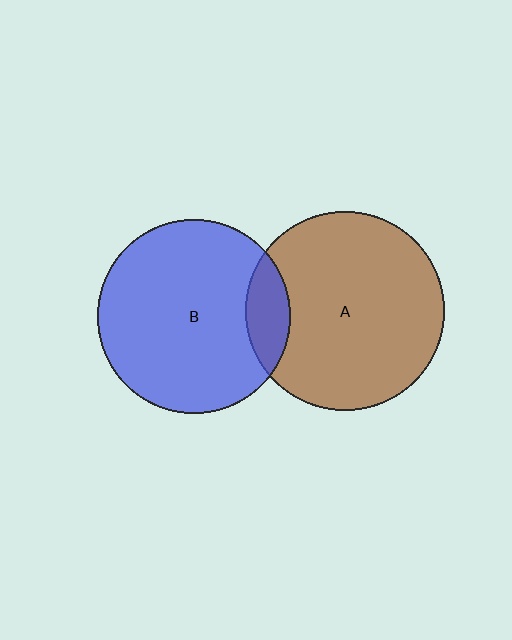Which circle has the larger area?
Circle A (brown).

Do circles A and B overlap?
Yes.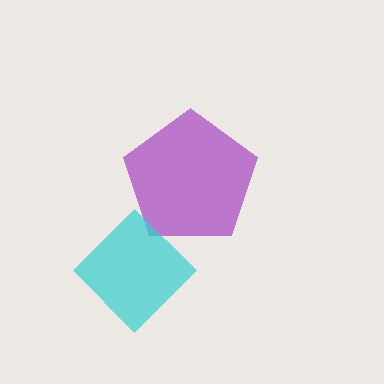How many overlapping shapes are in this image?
There are 2 overlapping shapes in the image.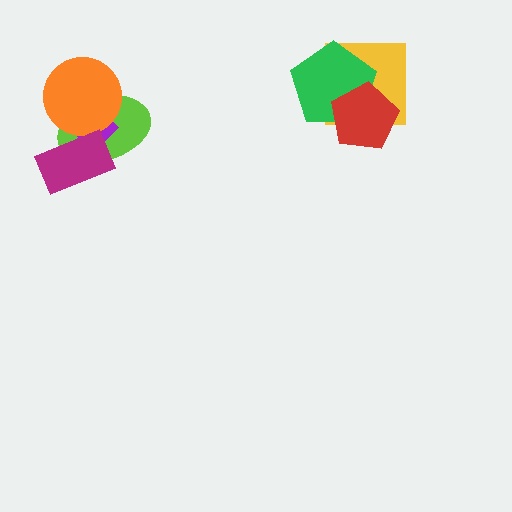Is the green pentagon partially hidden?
Yes, it is partially covered by another shape.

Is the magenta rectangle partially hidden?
No, no other shape covers it.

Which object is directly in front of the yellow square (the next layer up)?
The green pentagon is directly in front of the yellow square.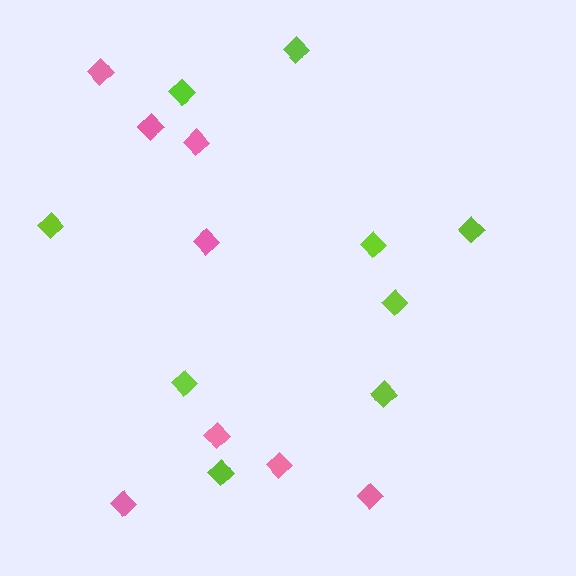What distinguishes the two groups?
There are 2 groups: one group of pink diamonds (8) and one group of lime diamonds (9).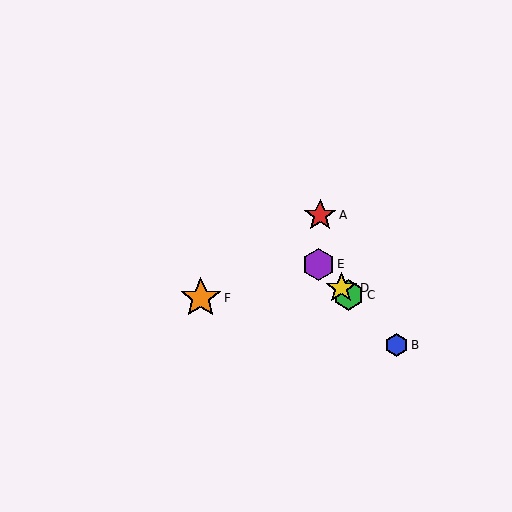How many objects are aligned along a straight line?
4 objects (B, C, D, E) are aligned along a straight line.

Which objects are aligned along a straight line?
Objects B, C, D, E are aligned along a straight line.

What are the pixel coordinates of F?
Object F is at (201, 298).